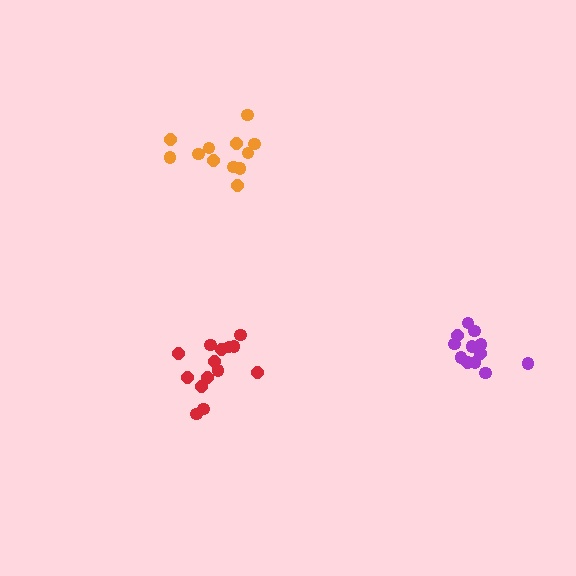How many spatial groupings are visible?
There are 3 spatial groupings.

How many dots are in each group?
Group 1: 12 dots, Group 2: 14 dots, Group 3: 13 dots (39 total).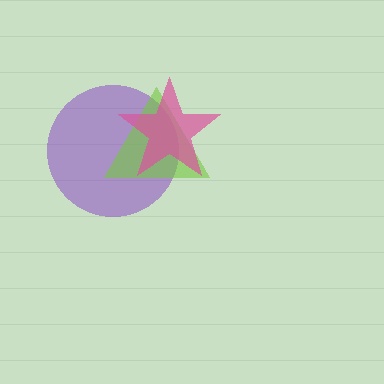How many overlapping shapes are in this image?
There are 3 overlapping shapes in the image.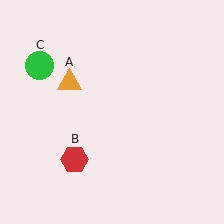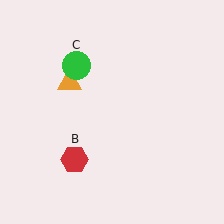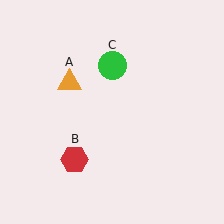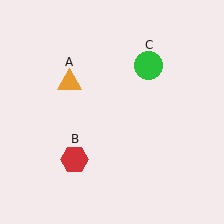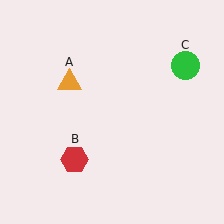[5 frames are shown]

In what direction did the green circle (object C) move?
The green circle (object C) moved right.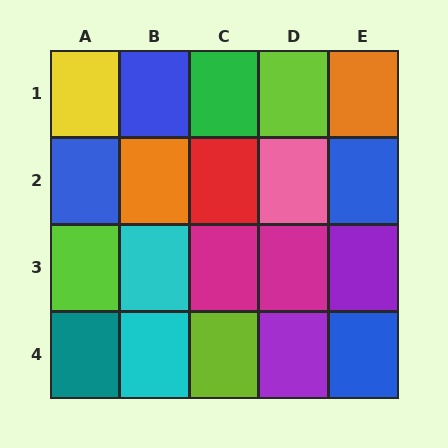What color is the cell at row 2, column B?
Orange.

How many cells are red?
1 cell is red.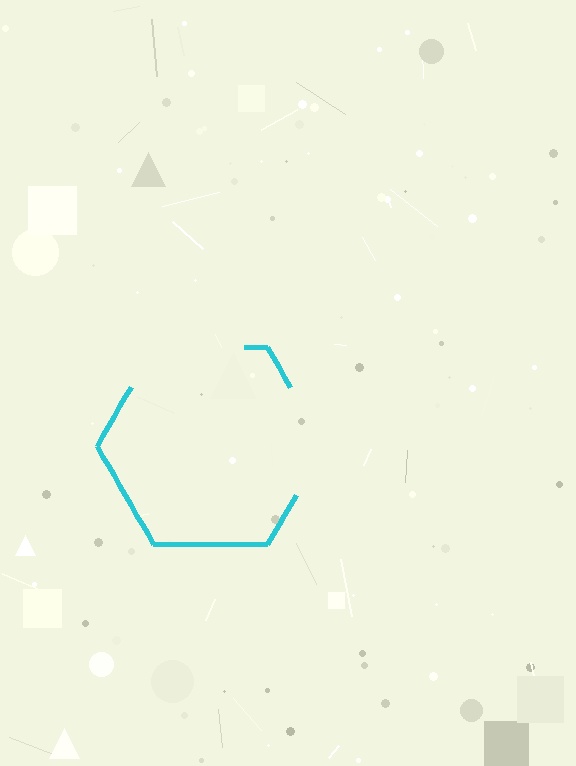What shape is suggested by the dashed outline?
The dashed outline suggests a hexagon.